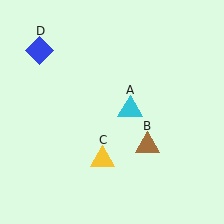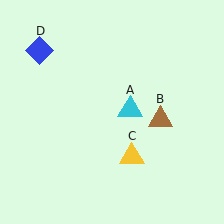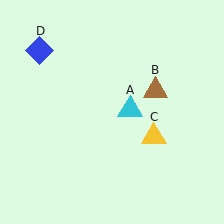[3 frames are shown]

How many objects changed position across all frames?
2 objects changed position: brown triangle (object B), yellow triangle (object C).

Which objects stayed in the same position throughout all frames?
Cyan triangle (object A) and blue diamond (object D) remained stationary.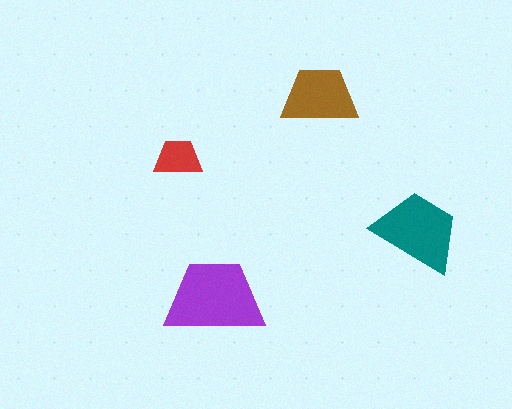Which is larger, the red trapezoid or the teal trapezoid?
The teal one.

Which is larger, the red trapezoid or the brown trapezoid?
The brown one.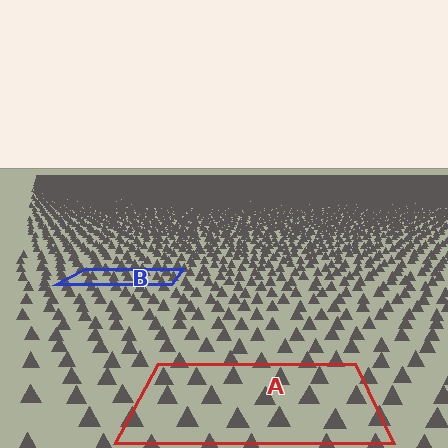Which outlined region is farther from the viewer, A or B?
Region B is farther from the viewer — the texture elements inside it appear smaller and more densely packed.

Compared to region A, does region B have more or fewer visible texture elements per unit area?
Region B has more texture elements per unit area — they are packed more densely because it is farther away.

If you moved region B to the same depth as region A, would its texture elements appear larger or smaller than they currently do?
They would appear larger. At a closer depth, the same texture elements are projected at a bigger on-screen size.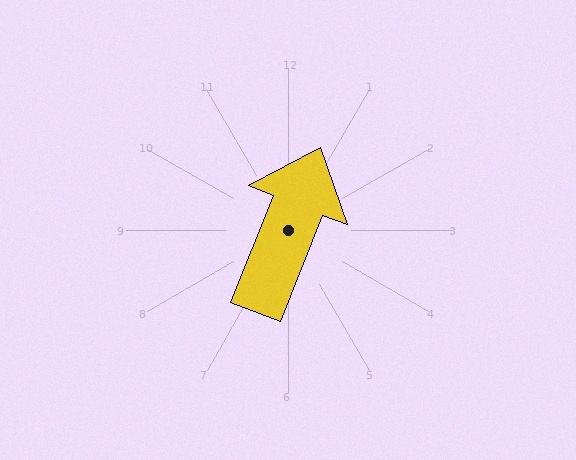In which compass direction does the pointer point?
North.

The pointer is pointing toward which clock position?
Roughly 1 o'clock.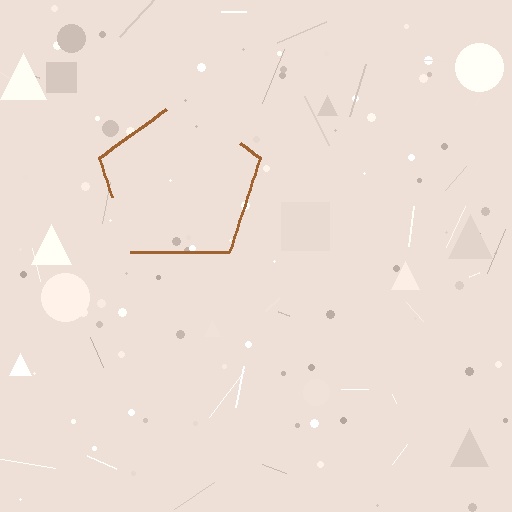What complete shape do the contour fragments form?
The contour fragments form a pentagon.